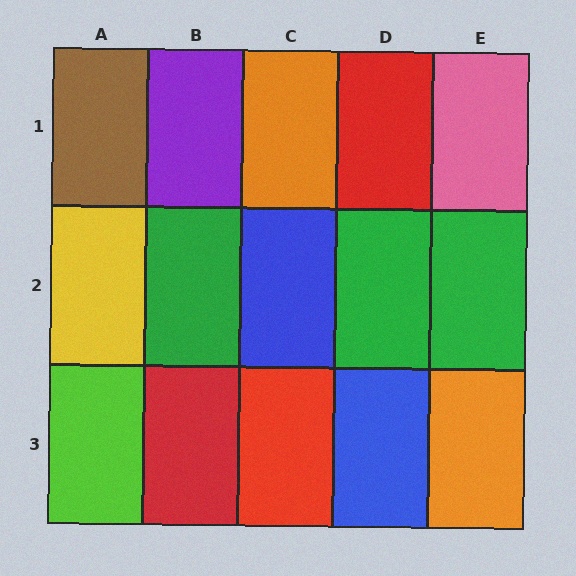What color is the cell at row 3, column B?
Red.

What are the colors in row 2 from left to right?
Yellow, green, blue, green, green.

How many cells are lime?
1 cell is lime.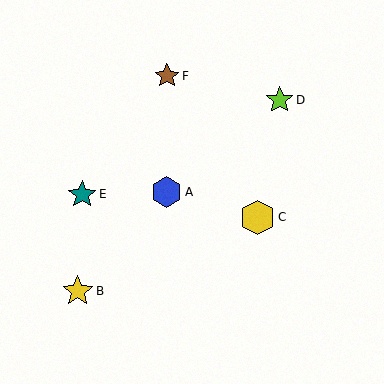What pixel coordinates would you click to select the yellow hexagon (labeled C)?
Click at (257, 217) to select the yellow hexagon C.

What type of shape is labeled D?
Shape D is a lime star.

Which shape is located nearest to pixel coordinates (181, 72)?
The brown star (labeled F) at (167, 76) is nearest to that location.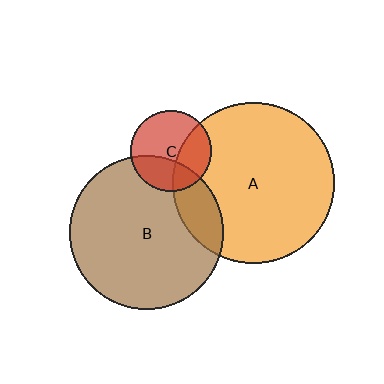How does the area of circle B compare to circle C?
Approximately 3.6 times.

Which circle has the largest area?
Circle A (orange).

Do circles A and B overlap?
Yes.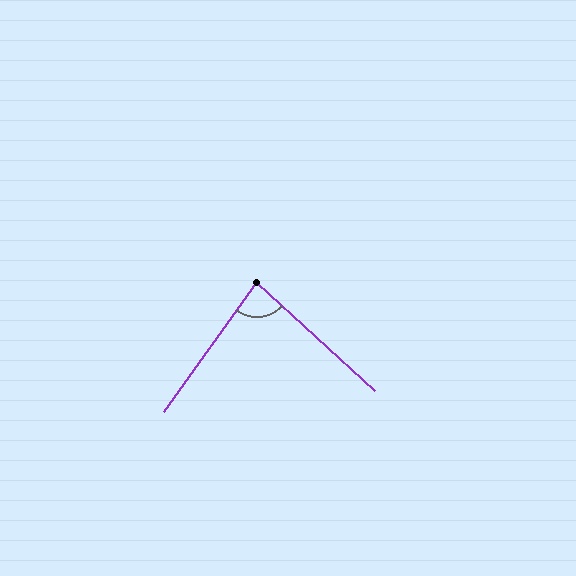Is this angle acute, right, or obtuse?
It is acute.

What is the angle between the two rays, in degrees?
Approximately 83 degrees.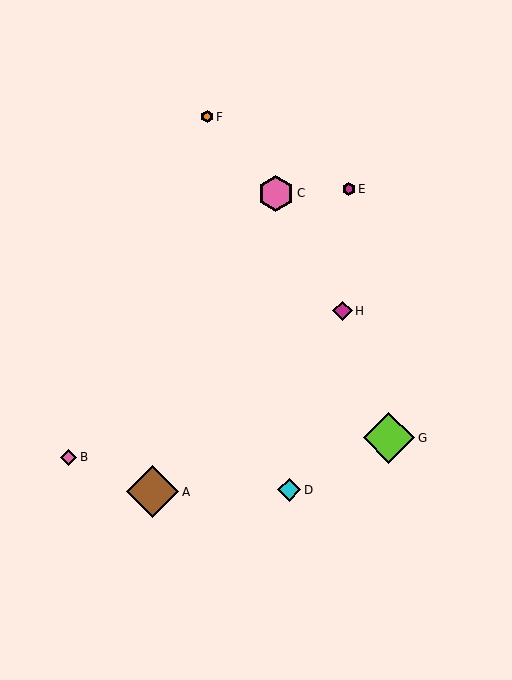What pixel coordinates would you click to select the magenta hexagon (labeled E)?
Click at (349, 189) to select the magenta hexagon E.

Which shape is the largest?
The brown diamond (labeled A) is the largest.